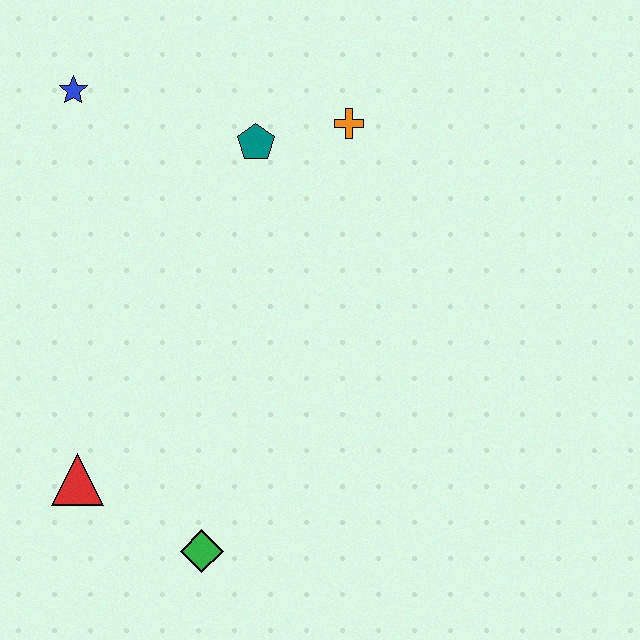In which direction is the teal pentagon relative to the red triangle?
The teal pentagon is above the red triangle.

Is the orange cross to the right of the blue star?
Yes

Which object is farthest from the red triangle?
The orange cross is farthest from the red triangle.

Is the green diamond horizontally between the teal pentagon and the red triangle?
Yes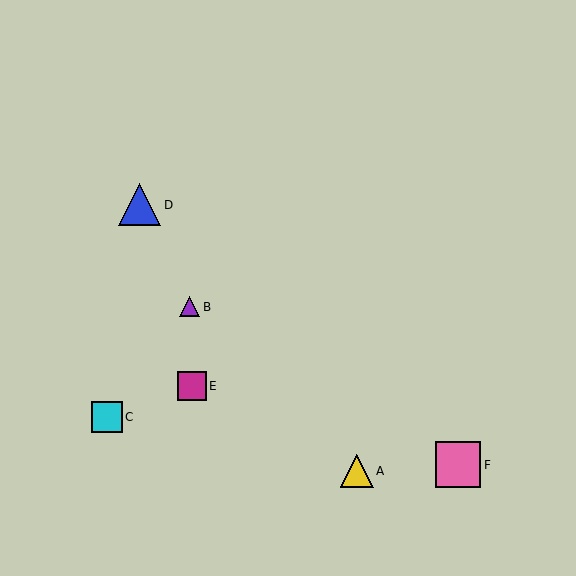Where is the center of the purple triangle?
The center of the purple triangle is at (190, 307).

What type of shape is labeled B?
Shape B is a purple triangle.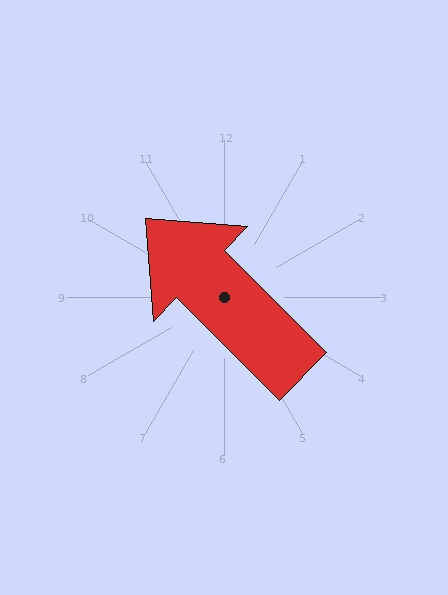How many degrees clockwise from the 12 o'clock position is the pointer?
Approximately 315 degrees.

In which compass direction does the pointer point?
Northwest.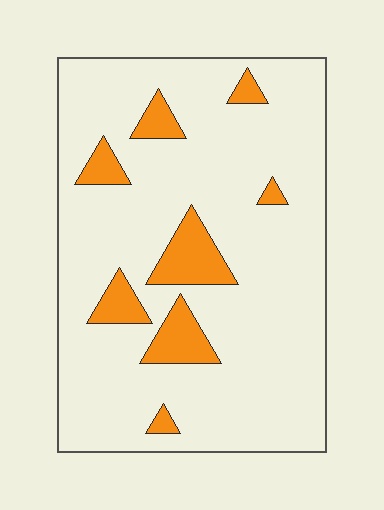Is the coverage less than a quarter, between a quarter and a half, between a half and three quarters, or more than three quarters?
Less than a quarter.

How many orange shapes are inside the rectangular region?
8.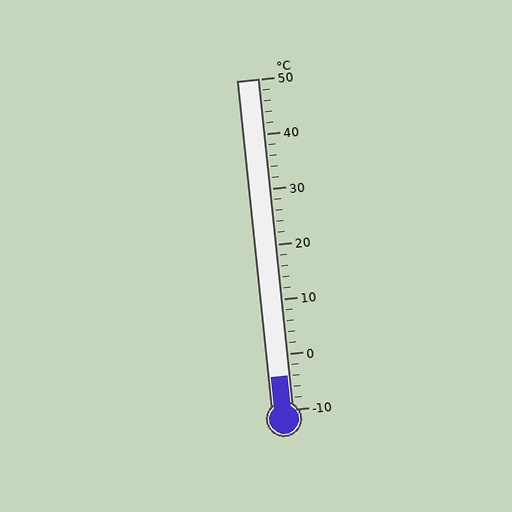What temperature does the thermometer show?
The thermometer shows approximately -4°C.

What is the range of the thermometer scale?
The thermometer scale ranges from -10°C to 50°C.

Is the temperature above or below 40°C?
The temperature is below 40°C.